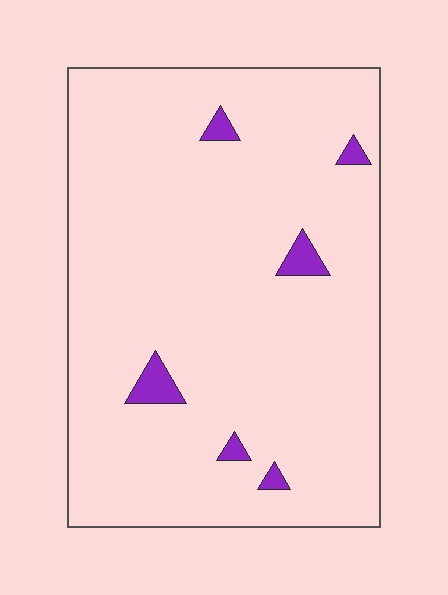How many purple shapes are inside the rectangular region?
6.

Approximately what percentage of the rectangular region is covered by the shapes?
Approximately 5%.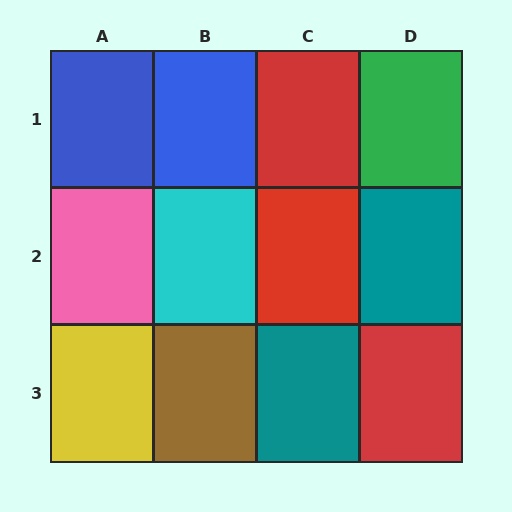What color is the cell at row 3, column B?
Brown.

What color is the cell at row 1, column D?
Green.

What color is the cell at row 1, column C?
Red.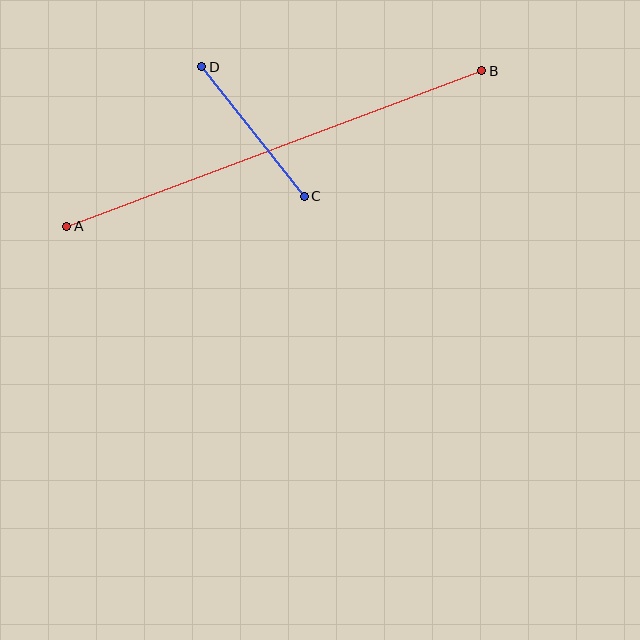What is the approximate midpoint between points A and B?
The midpoint is at approximately (274, 148) pixels.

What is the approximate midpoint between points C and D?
The midpoint is at approximately (253, 132) pixels.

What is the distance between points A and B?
The distance is approximately 443 pixels.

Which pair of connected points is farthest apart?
Points A and B are farthest apart.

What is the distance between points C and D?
The distance is approximately 165 pixels.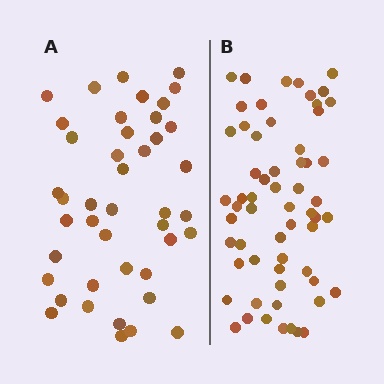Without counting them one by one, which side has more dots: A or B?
Region B (the right region) has more dots.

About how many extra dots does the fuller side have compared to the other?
Region B has approximately 15 more dots than region A.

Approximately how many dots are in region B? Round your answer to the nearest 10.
About 60 dots.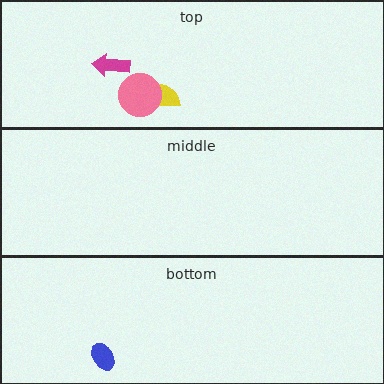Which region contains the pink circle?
The top region.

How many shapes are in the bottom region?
1.